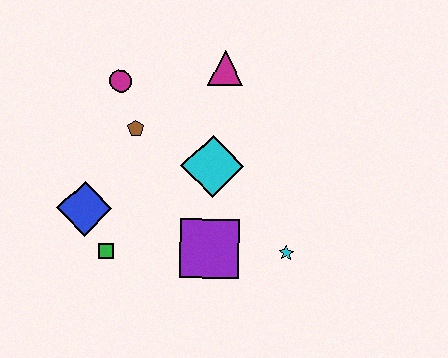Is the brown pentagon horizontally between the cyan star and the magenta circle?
Yes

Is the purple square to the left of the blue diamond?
No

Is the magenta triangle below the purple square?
No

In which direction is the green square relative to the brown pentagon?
The green square is below the brown pentagon.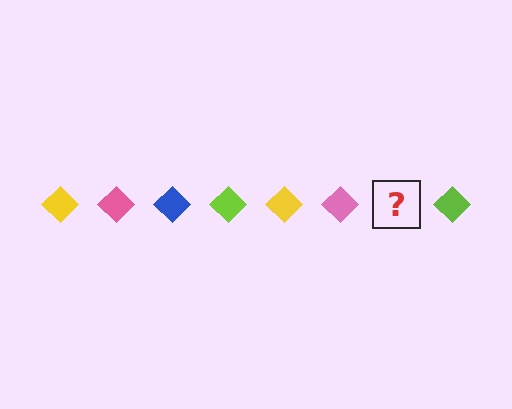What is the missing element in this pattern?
The missing element is a blue diamond.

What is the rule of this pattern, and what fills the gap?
The rule is that the pattern cycles through yellow, pink, blue, lime diamonds. The gap should be filled with a blue diamond.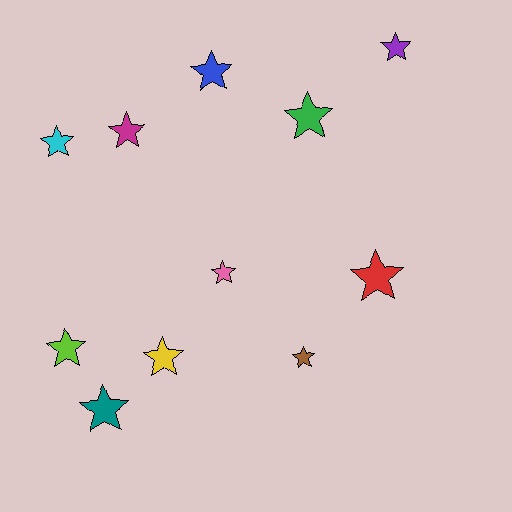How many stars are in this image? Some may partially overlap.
There are 11 stars.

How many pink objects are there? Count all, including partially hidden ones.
There is 1 pink object.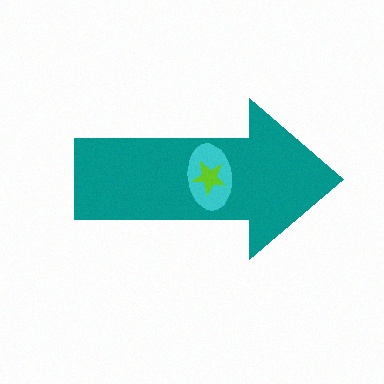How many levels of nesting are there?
3.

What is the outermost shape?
The teal arrow.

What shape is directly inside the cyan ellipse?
The lime star.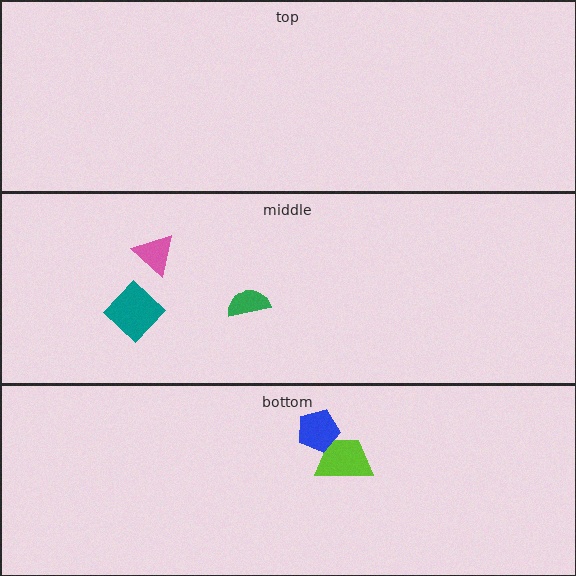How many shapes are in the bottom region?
2.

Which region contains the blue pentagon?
The bottom region.